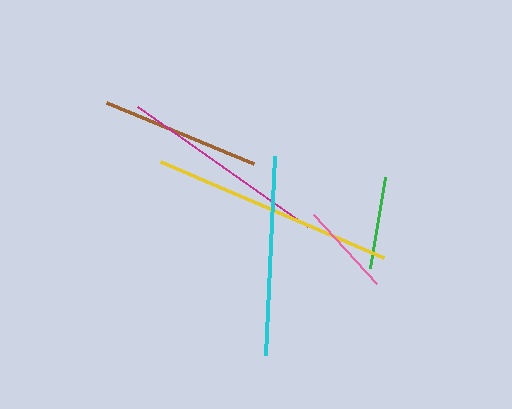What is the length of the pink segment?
The pink segment is approximately 94 pixels long.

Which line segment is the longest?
The yellow line is the longest at approximately 242 pixels.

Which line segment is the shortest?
The green line is the shortest at approximately 93 pixels.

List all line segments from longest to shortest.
From longest to shortest: yellow, magenta, cyan, brown, pink, green.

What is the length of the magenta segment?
The magenta segment is approximately 209 pixels long.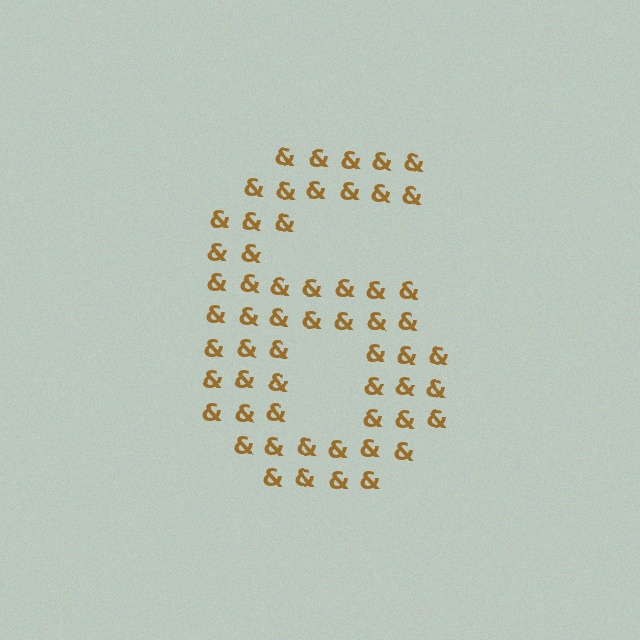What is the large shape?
The large shape is the digit 6.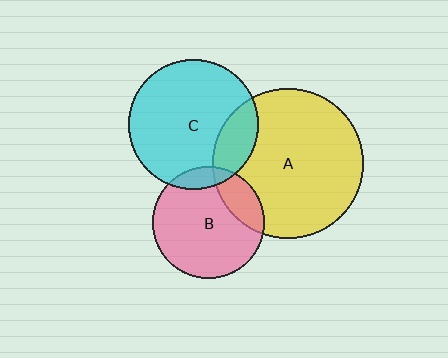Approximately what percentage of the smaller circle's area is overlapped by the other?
Approximately 10%.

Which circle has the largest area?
Circle A (yellow).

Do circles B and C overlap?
Yes.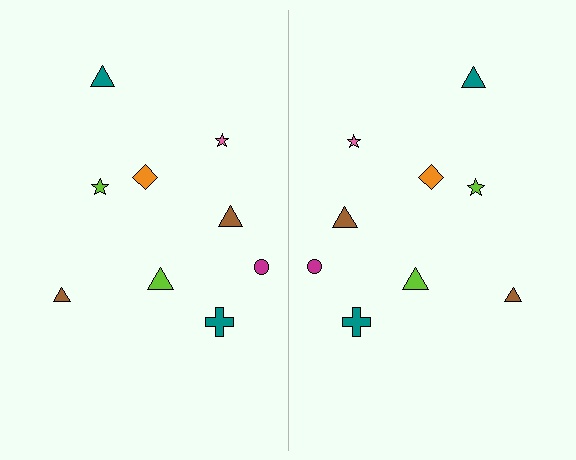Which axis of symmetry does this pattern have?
The pattern has a vertical axis of symmetry running through the center of the image.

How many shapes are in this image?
There are 18 shapes in this image.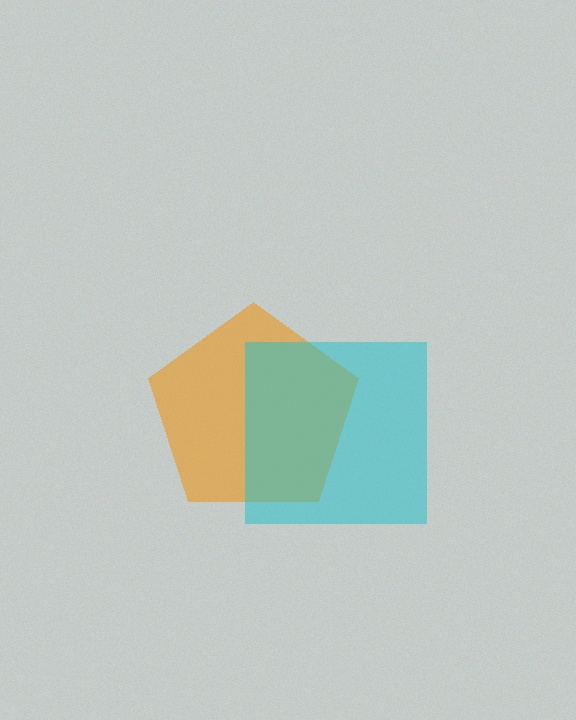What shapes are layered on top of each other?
The layered shapes are: an orange pentagon, a cyan square.